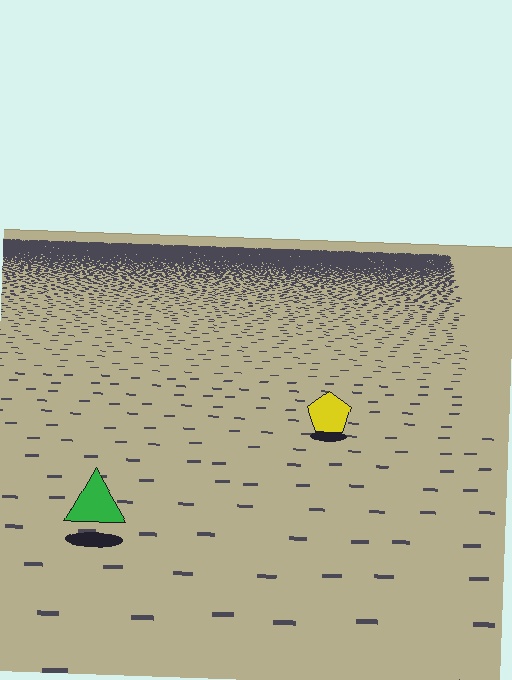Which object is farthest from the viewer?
The yellow pentagon is farthest from the viewer. It appears smaller and the ground texture around it is denser.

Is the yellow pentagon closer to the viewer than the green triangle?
No. The green triangle is closer — you can tell from the texture gradient: the ground texture is coarser near it.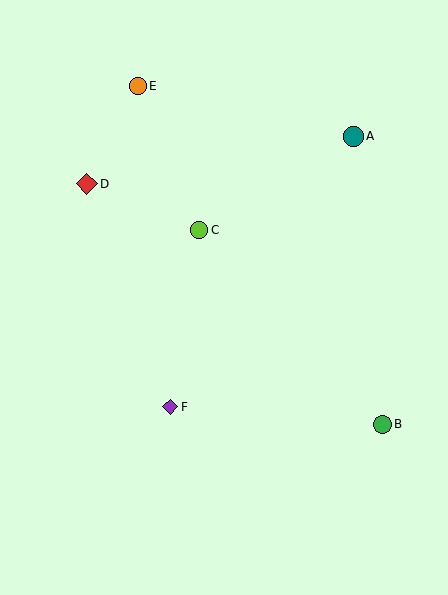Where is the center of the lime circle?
The center of the lime circle is at (199, 230).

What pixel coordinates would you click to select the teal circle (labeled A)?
Click at (353, 136) to select the teal circle A.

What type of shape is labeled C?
Shape C is a lime circle.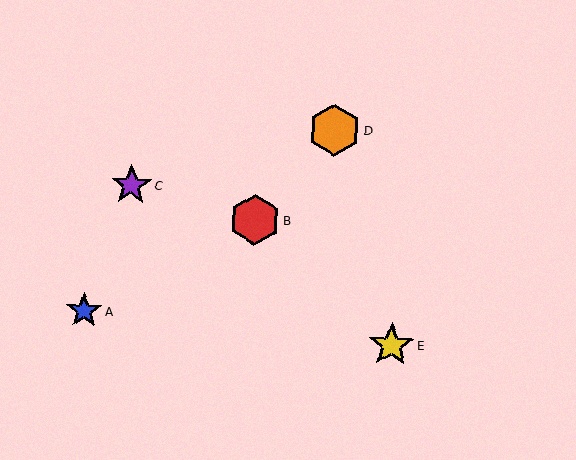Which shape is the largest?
The orange hexagon (labeled D) is the largest.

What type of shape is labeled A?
Shape A is a blue star.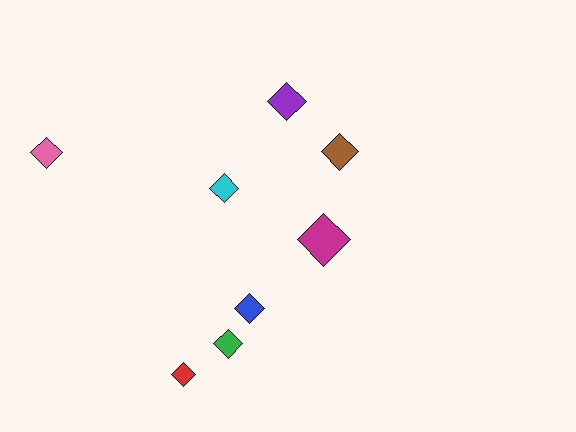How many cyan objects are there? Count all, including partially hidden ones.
There is 1 cyan object.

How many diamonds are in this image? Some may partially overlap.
There are 8 diamonds.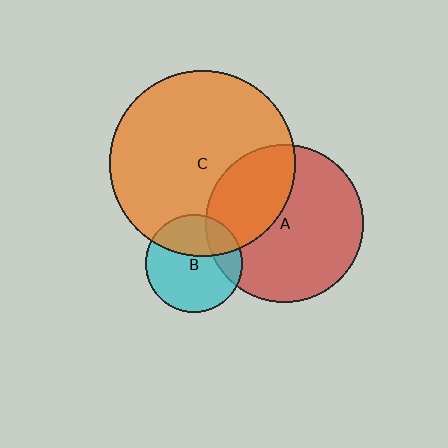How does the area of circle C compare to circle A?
Approximately 1.4 times.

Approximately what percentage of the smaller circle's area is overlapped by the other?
Approximately 20%.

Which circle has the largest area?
Circle C (orange).